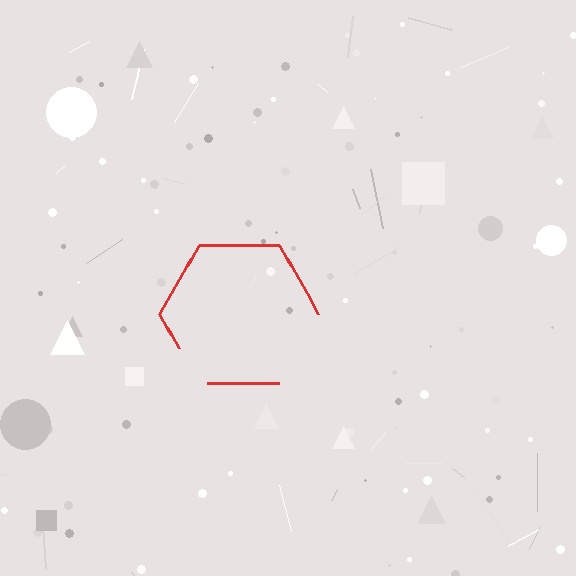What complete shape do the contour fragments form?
The contour fragments form a hexagon.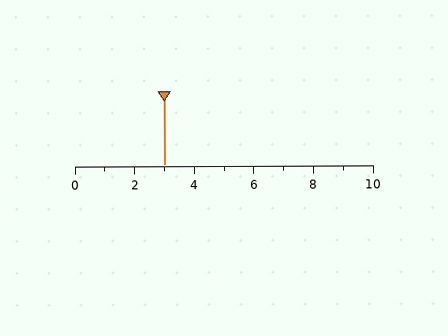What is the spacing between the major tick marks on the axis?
The major ticks are spaced 2 apart.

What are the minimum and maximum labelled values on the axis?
The axis runs from 0 to 10.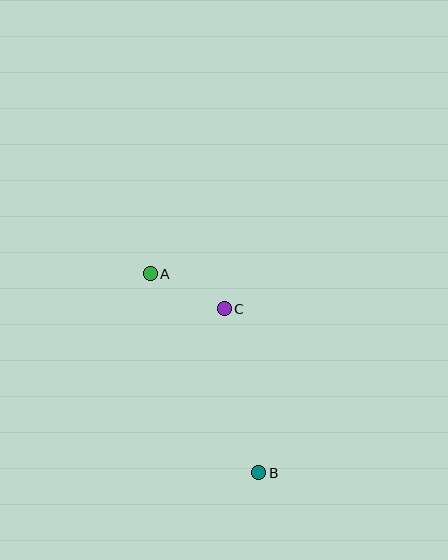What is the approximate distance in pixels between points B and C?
The distance between B and C is approximately 168 pixels.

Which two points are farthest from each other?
Points A and B are farthest from each other.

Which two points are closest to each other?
Points A and C are closest to each other.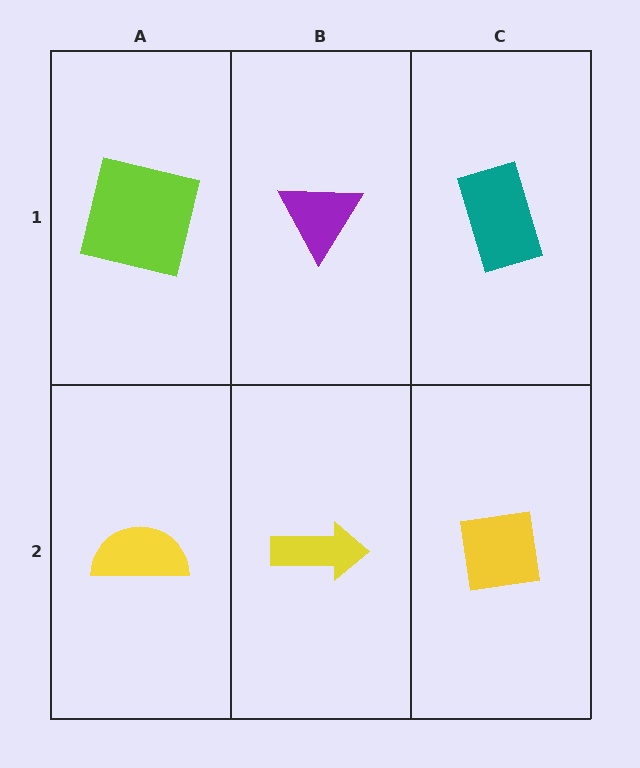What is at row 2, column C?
A yellow square.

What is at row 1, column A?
A lime square.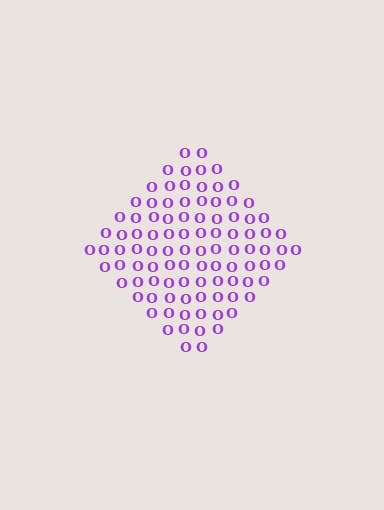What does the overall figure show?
The overall figure shows a diamond.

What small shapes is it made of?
It is made of small letter O's.